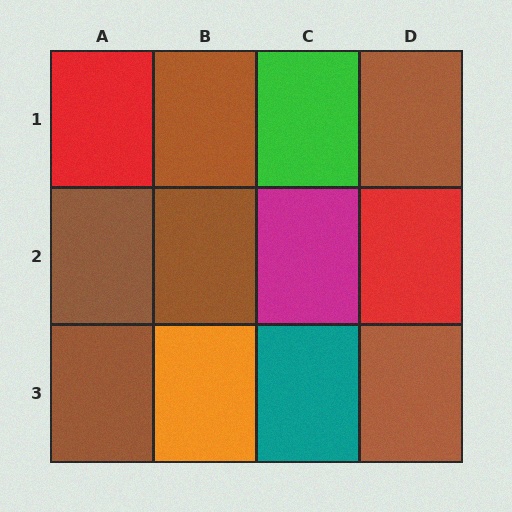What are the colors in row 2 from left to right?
Brown, brown, magenta, red.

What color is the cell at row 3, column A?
Brown.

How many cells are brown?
6 cells are brown.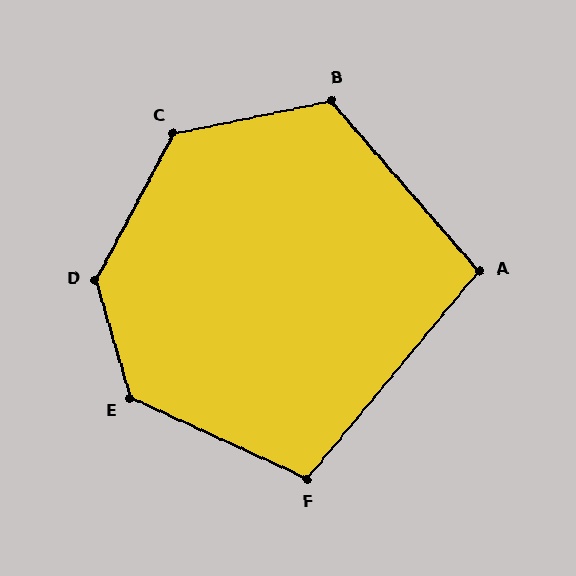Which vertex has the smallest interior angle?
A, at approximately 99 degrees.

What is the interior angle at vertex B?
Approximately 119 degrees (obtuse).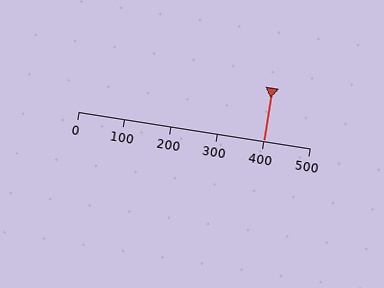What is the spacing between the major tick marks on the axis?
The major ticks are spaced 100 apart.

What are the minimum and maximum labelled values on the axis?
The axis runs from 0 to 500.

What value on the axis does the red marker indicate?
The marker indicates approximately 400.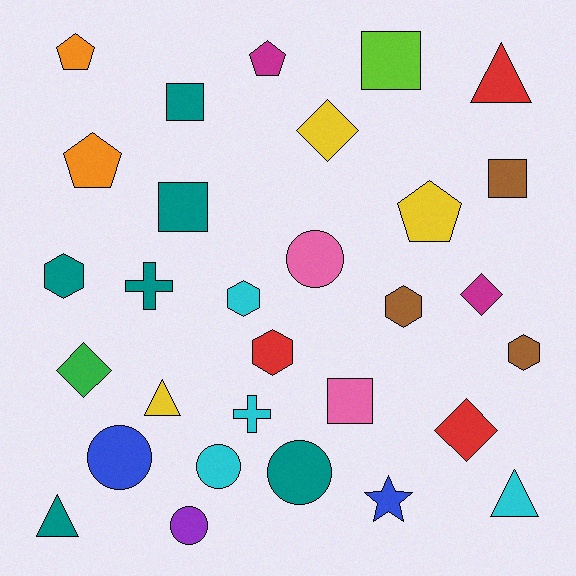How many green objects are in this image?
There is 1 green object.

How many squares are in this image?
There are 5 squares.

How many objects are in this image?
There are 30 objects.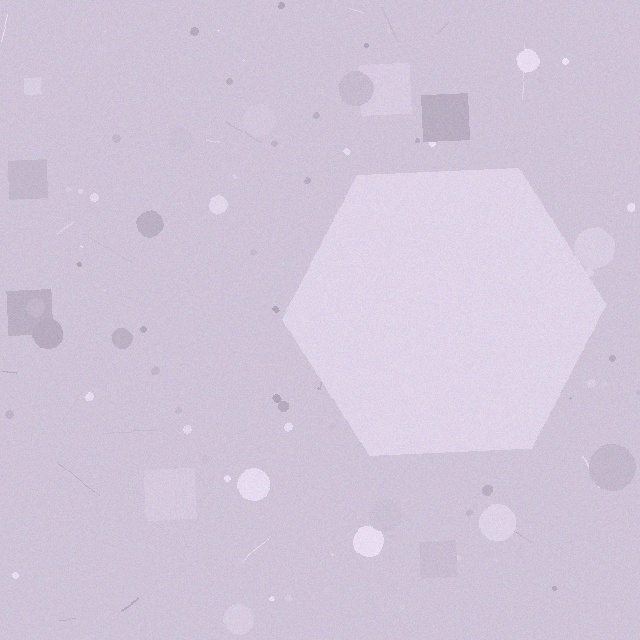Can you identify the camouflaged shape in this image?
The camouflaged shape is a hexagon.